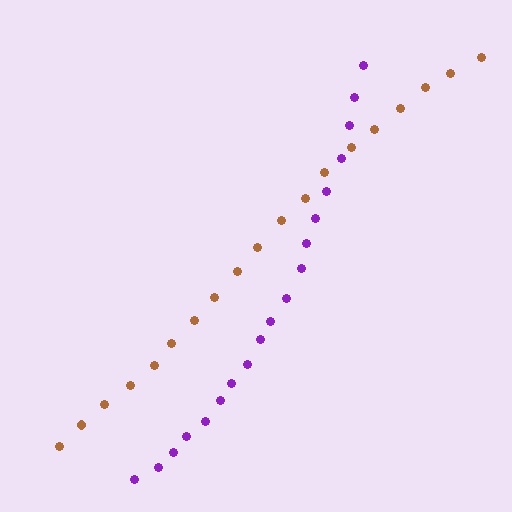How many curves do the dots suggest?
There are 2 distinct paths.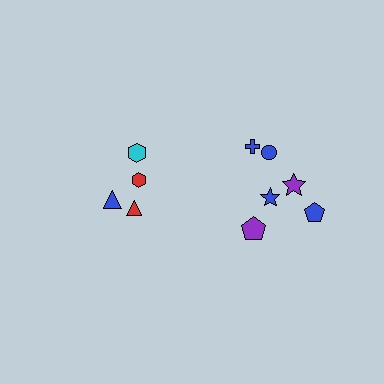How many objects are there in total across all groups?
There are 10 objects.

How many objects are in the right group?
There are 6 objects.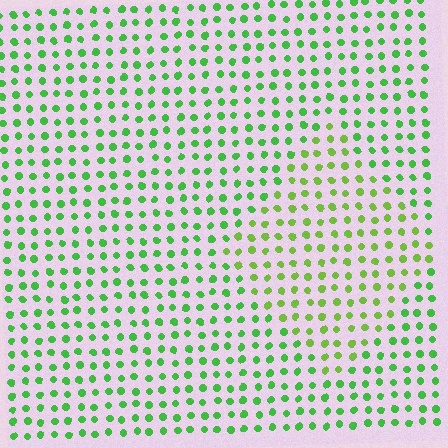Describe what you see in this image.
The image is filled with small green elements in a uniform arrangement. A diamond-shaped region is visible where the elements are tinted to a slightly different hue, forming a subtle color boundary.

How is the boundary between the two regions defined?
The boundary is defined purely by a slight shift in hue (about 26 degrees). Spacing, size, and orientation are identical on both sides.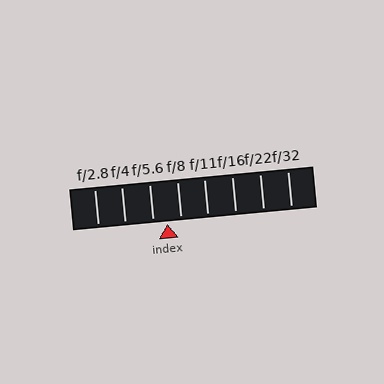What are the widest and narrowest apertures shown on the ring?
The widest aperture shown is f/2.8 and the narrowest is f/32.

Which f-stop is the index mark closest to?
The index mark is closest to f/8.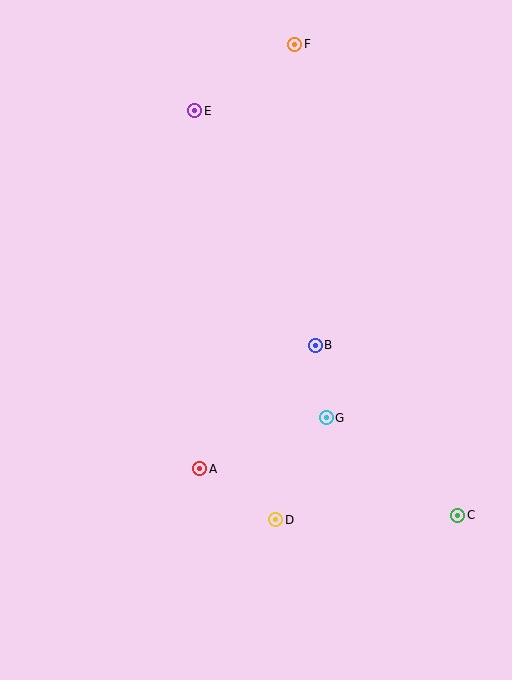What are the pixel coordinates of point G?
Point G is at (326, 418).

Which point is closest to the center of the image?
Point B at (315, 345) is closest to the center.